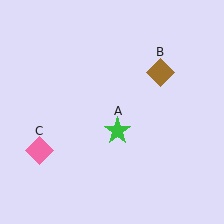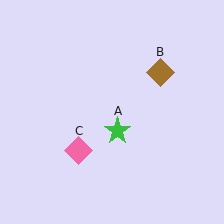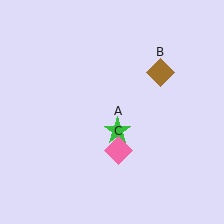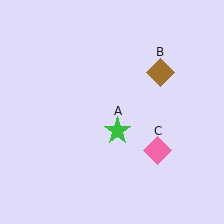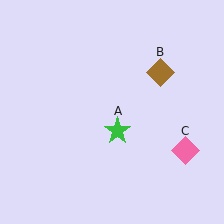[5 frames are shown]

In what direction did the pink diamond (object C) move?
The pink diamond (object C) moved right.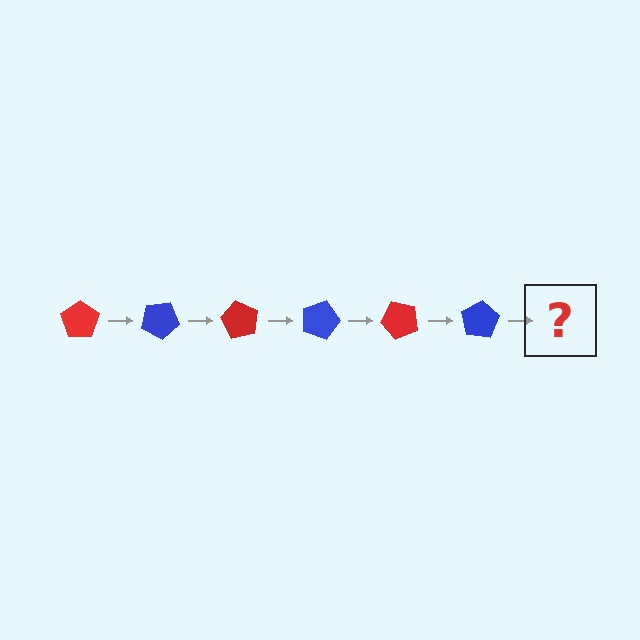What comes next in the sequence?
The next element should be a red pentagon, rotated 180 degrees from the start.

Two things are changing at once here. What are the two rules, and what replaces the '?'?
The two rules are that it rotates 30 degrees each step and the color cycles through red and blue. The '?' should be a red pentagon, rotated 180 degrees from the start.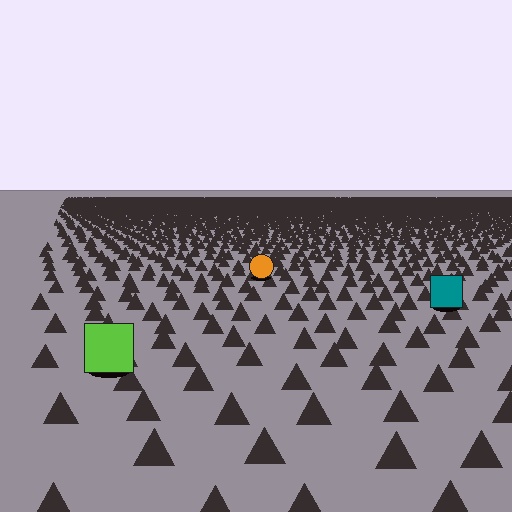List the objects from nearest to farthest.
From nearest to farthest: the lime square, the teal square, the orange circle.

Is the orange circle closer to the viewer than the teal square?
No. The teal square is closer — you can tell from the texture gradient: the ground texture is coarser near it.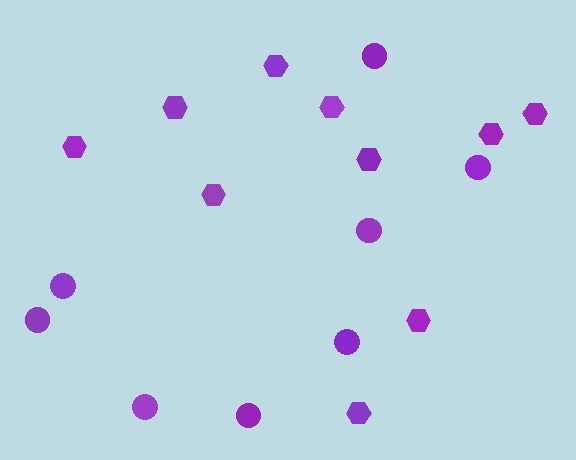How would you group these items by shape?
There are 2 groups: one group of hexagons (10) and one group of circles (8).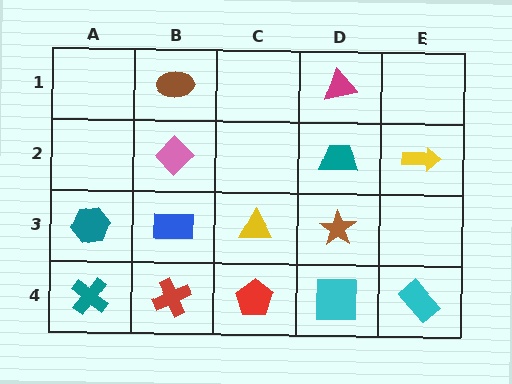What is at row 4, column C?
A red pentagon.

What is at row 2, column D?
A teal trapezoid.